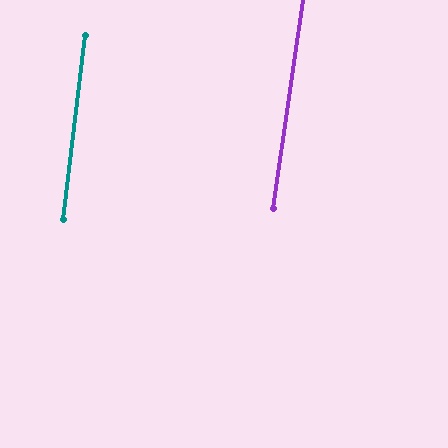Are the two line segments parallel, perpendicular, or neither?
Parallel — their directions differ by only 1.5°.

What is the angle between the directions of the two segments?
Approximately 1 degree.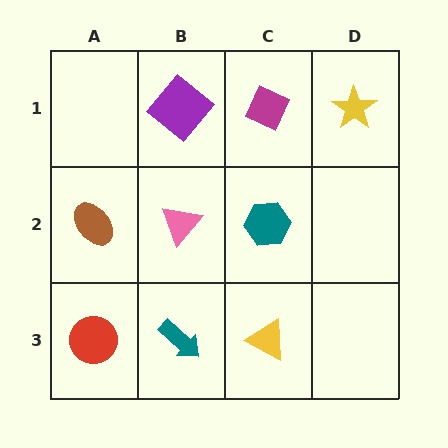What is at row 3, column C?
A yellow triangle.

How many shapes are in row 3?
3 shapes.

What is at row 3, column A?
A red circle.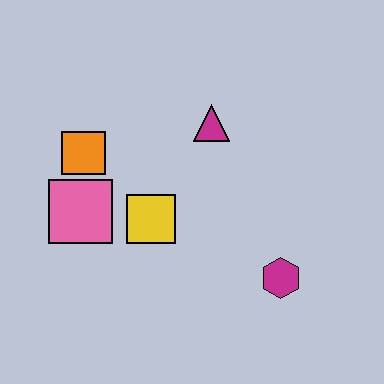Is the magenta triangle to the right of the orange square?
Yes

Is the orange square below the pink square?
No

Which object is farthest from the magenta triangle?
The magenta hexagon is farthest from the magenta triangle.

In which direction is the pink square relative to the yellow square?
The pink square is to the left of the yellow square.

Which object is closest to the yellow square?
The pink square is closest to the yellow square.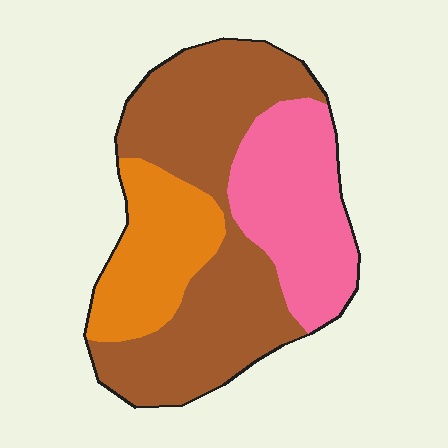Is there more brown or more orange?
Brown.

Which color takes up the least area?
Orange, at roughly 20%.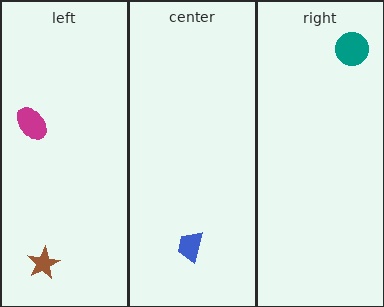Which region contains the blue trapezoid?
The center region.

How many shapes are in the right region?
1.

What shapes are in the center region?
The blue trapezoid.